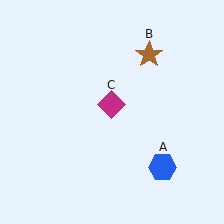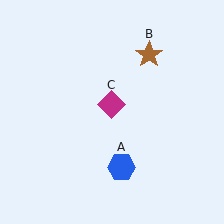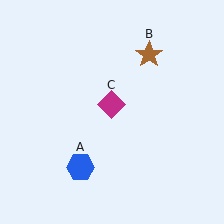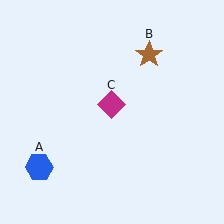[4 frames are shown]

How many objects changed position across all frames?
1 object changed position: blue hexagon (object A).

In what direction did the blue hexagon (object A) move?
The blue hexagon (object A) moved left.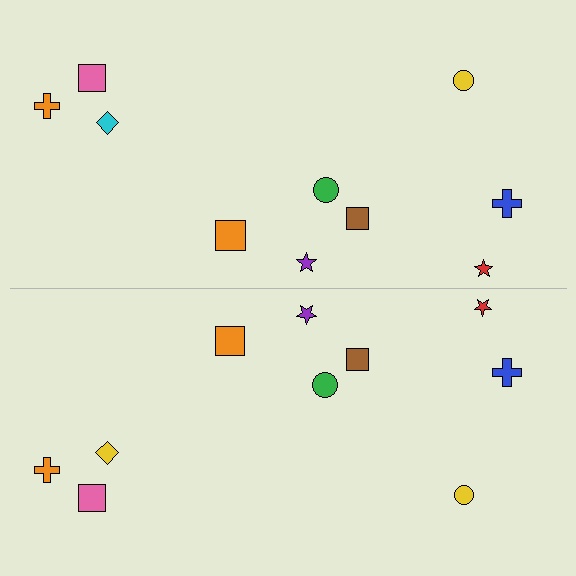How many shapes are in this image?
There are 20 shapes in this image.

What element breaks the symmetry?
The yellow diamond on the bottom side breaks the symmetry — its mirror counterpart is cyan.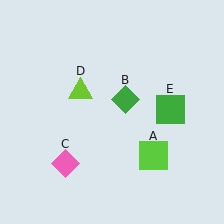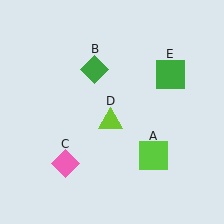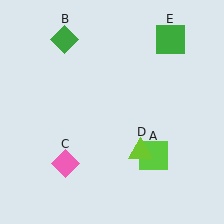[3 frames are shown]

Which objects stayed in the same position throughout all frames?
Lime square (object A) and pink diamond (object C) remained stationary.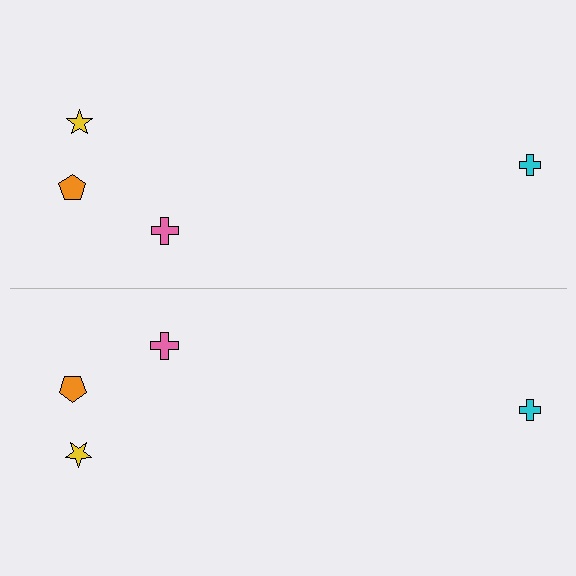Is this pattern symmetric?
Yes, this pattern has bilateral (reflection) symmetry.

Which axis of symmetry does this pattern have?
The pattern has a horizontal axis of symmetry running through the center of the image.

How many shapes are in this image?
There are 8 shapes in this image.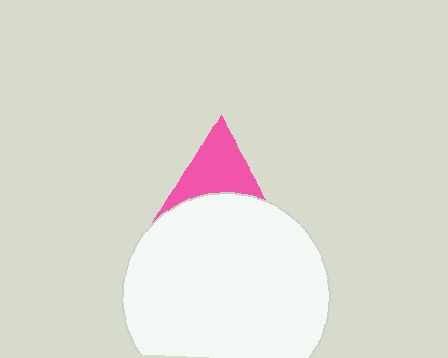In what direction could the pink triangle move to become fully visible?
The pink triangle could move up. That would shift it out from behind the white circle entirely.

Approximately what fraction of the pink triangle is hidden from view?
Roughly 46% of the pink triangle is hidden behind the white circle.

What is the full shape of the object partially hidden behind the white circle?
The partially hidden object is a pink triangle.